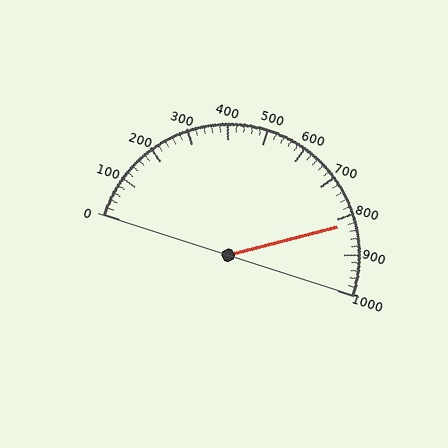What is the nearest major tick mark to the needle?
The nearest major tick mark is 800.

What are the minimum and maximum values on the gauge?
The gauge ranges from 0 to 1000.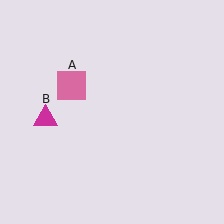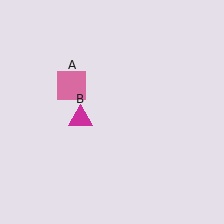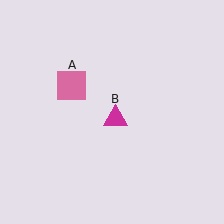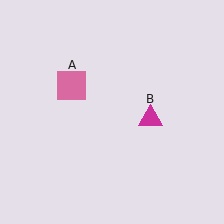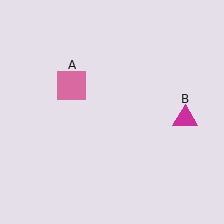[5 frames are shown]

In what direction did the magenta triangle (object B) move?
The magenta triangle (object B) moved right.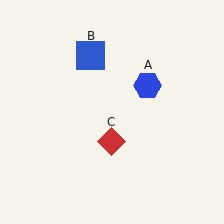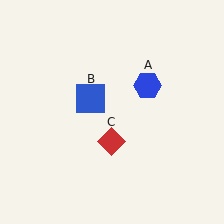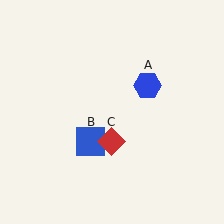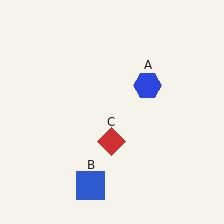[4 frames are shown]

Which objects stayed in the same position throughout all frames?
Blue hexagon (object A) and red diamond (object C) remained stationary.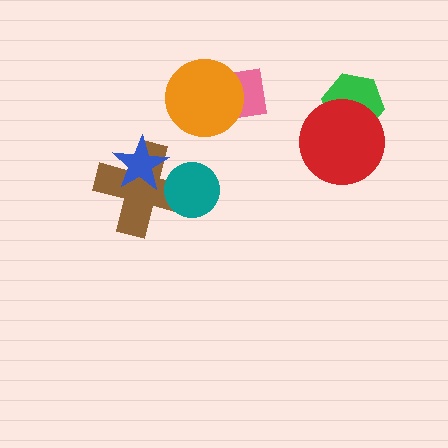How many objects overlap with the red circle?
1 object overlaps with the red circle.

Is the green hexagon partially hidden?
Yes, it is partially covered by another shape.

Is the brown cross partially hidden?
Yes, it is partially covered by another shape.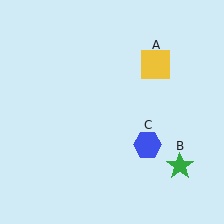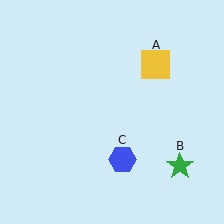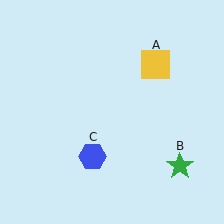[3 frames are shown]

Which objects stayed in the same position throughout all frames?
Yellow square (object A) and green star (object B) remained stationary.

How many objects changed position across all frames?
1 object changed position: blue hexagon (object C).